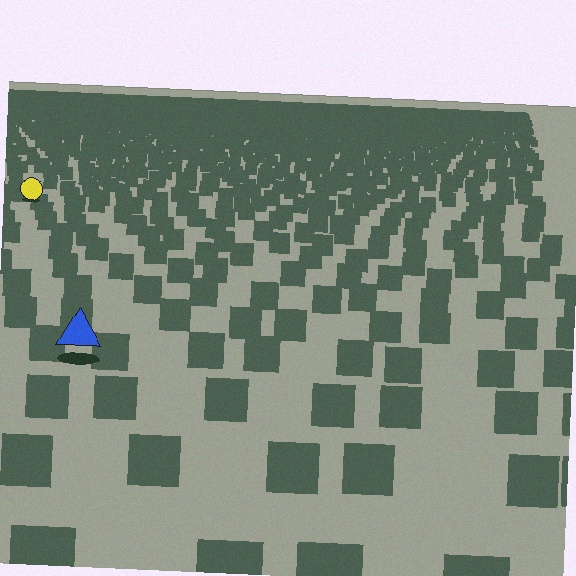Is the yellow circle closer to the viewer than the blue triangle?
No. The blue triangle is closer — you can tell from the texture gradient: the ground texture is coarser near it.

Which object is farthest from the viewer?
The yellow circle is farthest from the viewer. It appears smaller and the ground texture around it is denser.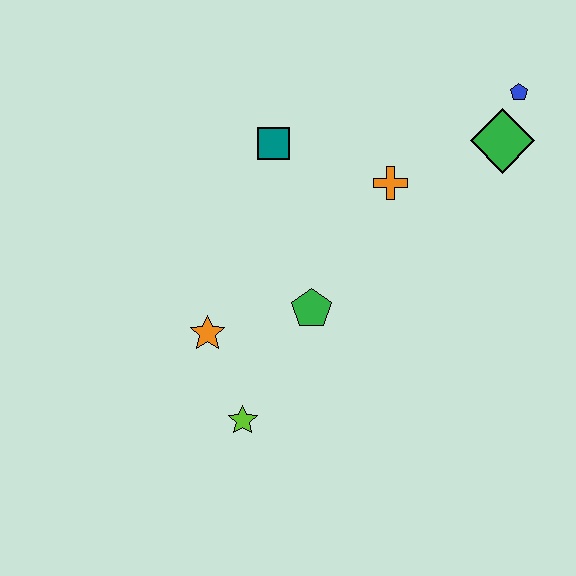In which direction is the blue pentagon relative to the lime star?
The blue pentagon is above the lime star.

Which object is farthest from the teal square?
The lime star is farthest from the teal square.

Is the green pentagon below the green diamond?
Yes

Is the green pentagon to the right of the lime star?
Yes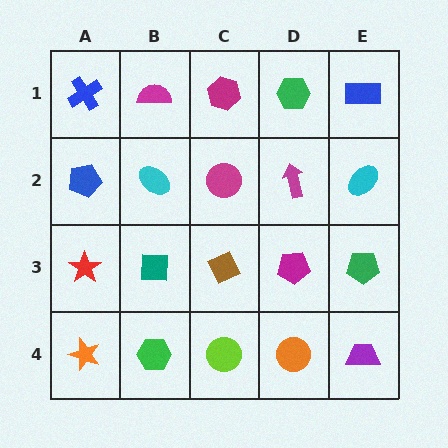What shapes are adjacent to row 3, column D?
A magenta arrow (row 2, column D), an orange circle (row 4, column D), a brown diamond (row 3, column C), a green pentagon (row 3, column E).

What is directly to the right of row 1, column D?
A blue rectangle.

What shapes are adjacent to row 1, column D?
A magenta arrow (row 2, column D), a magenta hexagon (row 1, column C), a blue rectangle (row 1, column E).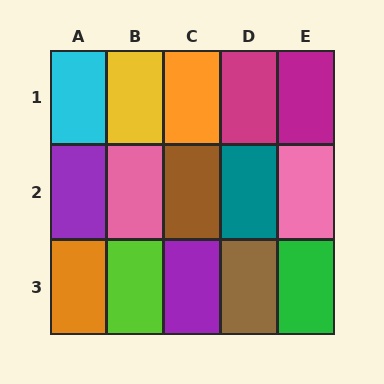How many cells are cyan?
1 cell is cyan.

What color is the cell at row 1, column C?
Orange.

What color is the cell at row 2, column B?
Pink.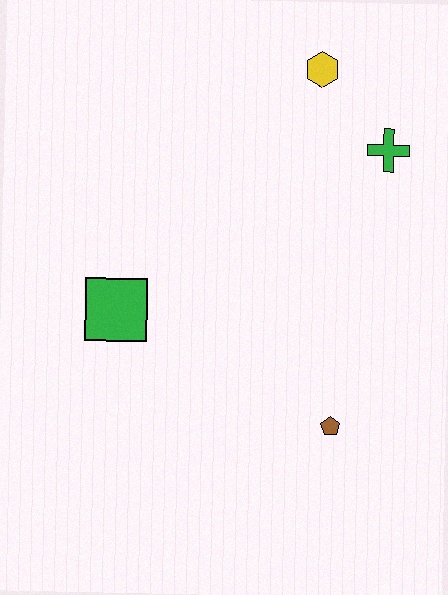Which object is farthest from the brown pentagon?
The yellow hexagon is farthest from the brown pentagon.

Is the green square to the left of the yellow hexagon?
Yes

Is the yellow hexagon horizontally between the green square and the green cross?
Yes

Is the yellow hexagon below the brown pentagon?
No